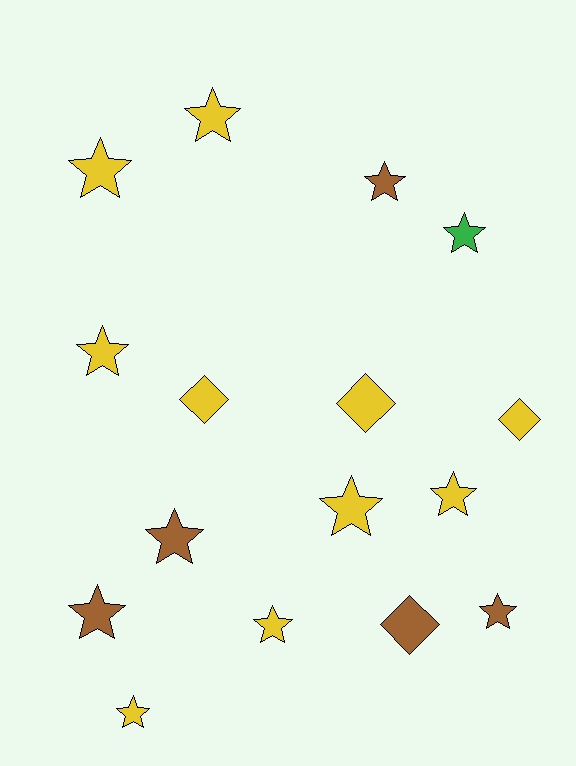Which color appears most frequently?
Yellow, with 10 objects.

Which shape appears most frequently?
Star, with 12 objects.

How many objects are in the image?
There are 16 objects.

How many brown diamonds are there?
There is 1 brown diamond.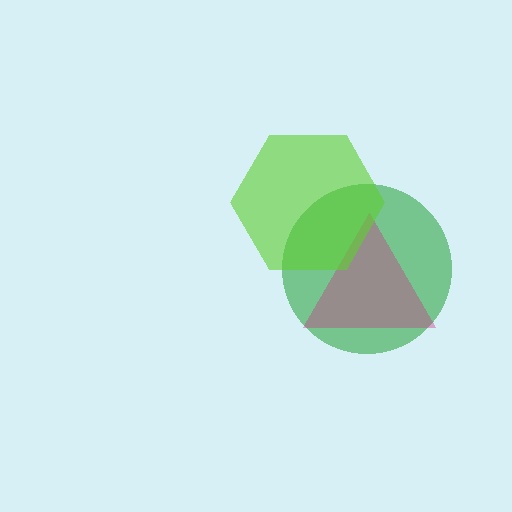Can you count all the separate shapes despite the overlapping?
Yes, there are 3 separate shapes.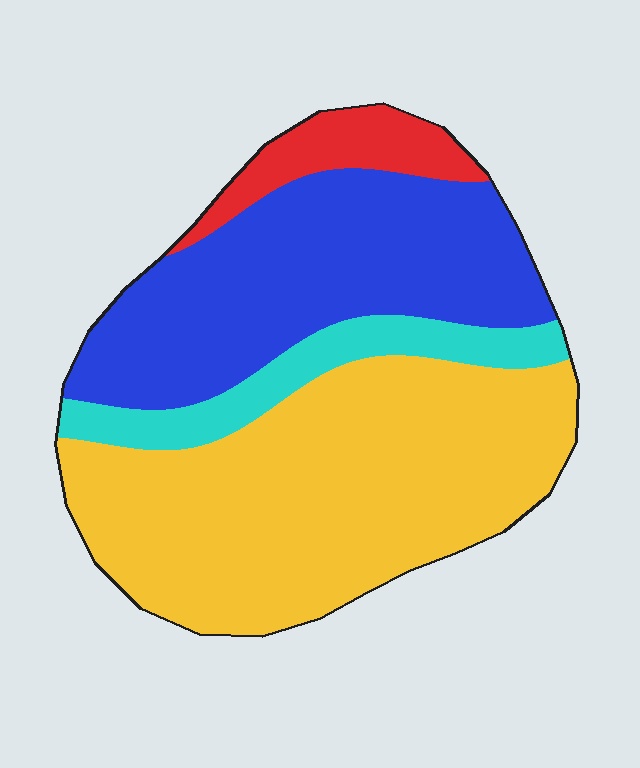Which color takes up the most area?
Yellow, at roughly 50%.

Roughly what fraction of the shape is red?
Red covers roughly 10% of the shape.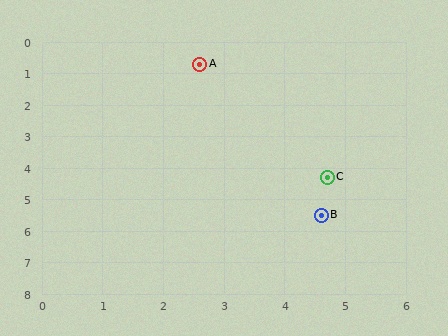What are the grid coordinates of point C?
Point C is at approximately (4.7, 4.3).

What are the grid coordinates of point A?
Point A is at approximately (2.6, 0.7).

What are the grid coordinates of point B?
Point B is at approximately (4.6, 5.5).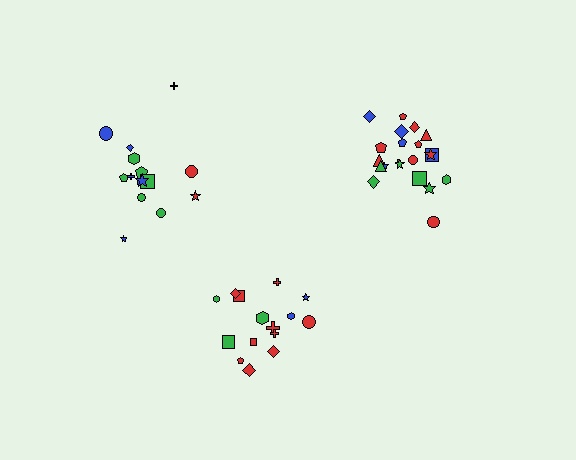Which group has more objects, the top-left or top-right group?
The top-right group.